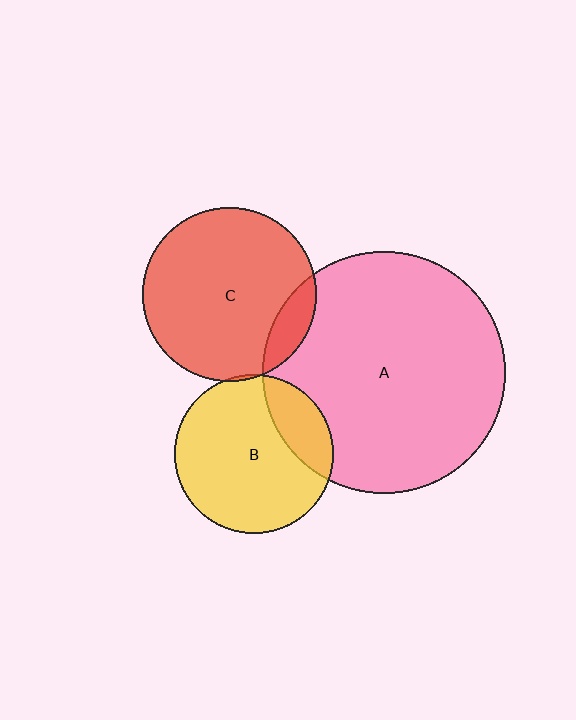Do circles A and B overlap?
Yes.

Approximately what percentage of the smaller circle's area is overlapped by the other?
Approximately 20%.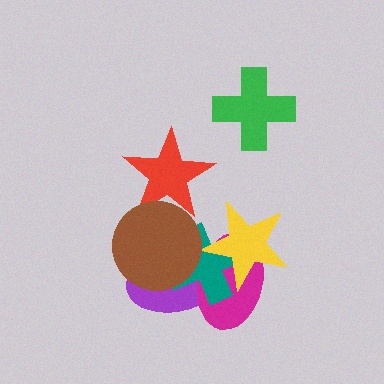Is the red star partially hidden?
Yes, it is partially covered by another shape.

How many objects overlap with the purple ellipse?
4 objects overlap with the purple ellipse.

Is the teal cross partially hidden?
Yes, it is partially covered by another shape.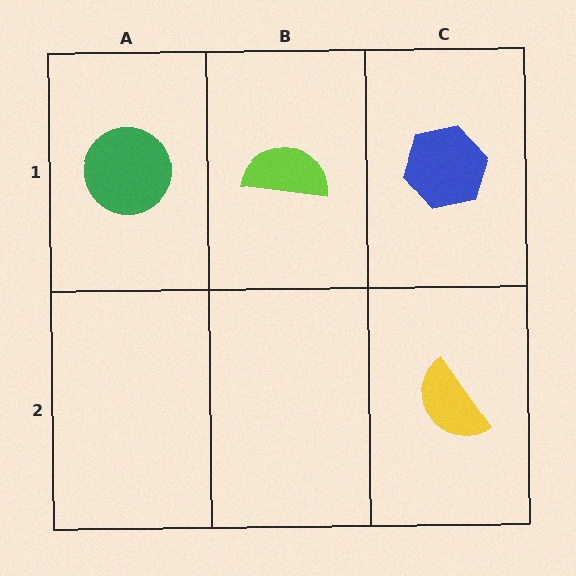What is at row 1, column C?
A blue hexagon.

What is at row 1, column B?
A lime semicircle.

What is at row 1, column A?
A green circle.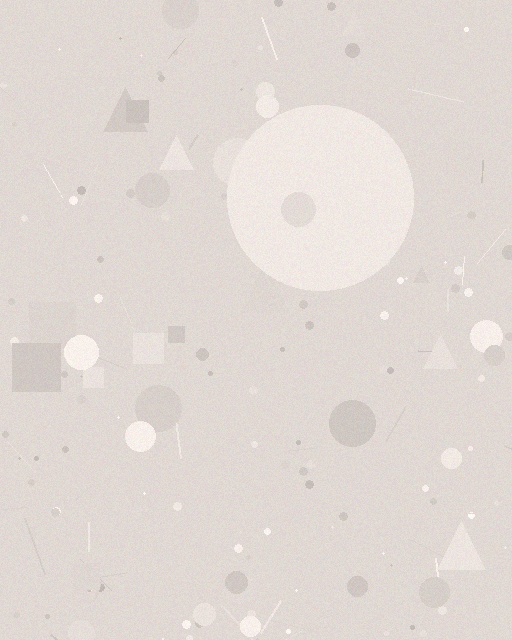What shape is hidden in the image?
A circle is hidden in the image.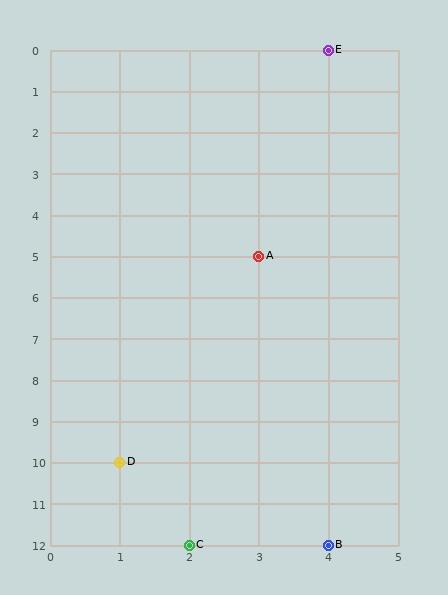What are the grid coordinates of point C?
Point C is at grid coordinates (2, 12).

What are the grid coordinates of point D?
Point D is at grid coordinates (1, 10).